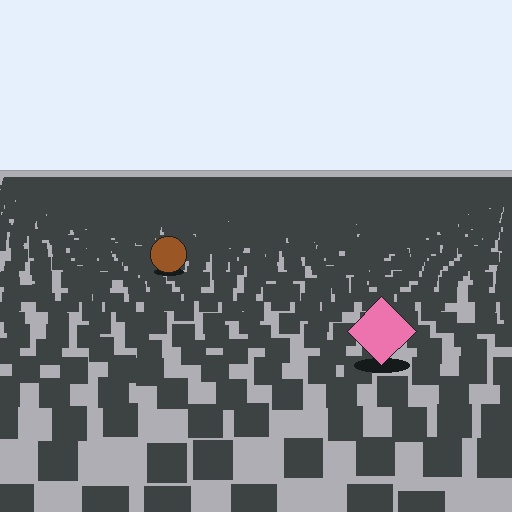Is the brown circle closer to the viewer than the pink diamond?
No. The pink diamond is closer — you can tell from the texture gradient: the ground texture is coarser near it.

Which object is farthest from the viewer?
The brown circle is farthest from the viewer. It appears smaller and the ground texture around it is denser.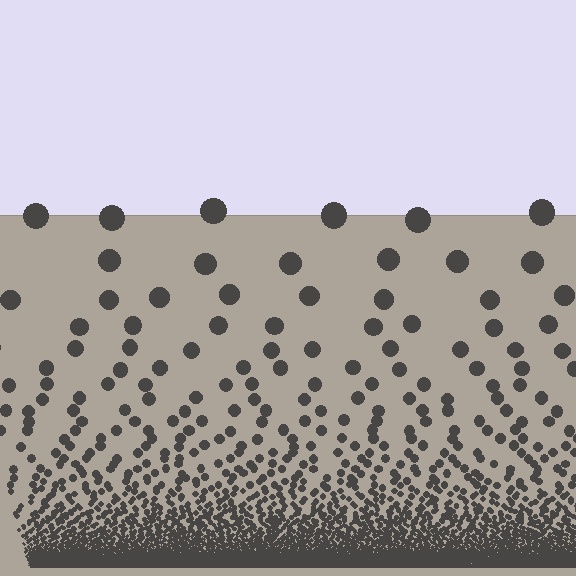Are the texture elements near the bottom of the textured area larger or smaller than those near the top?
Smaller. The gradient is inverted — elements near the bottom are smaller and denser.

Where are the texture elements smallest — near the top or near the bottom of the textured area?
Near the bottom.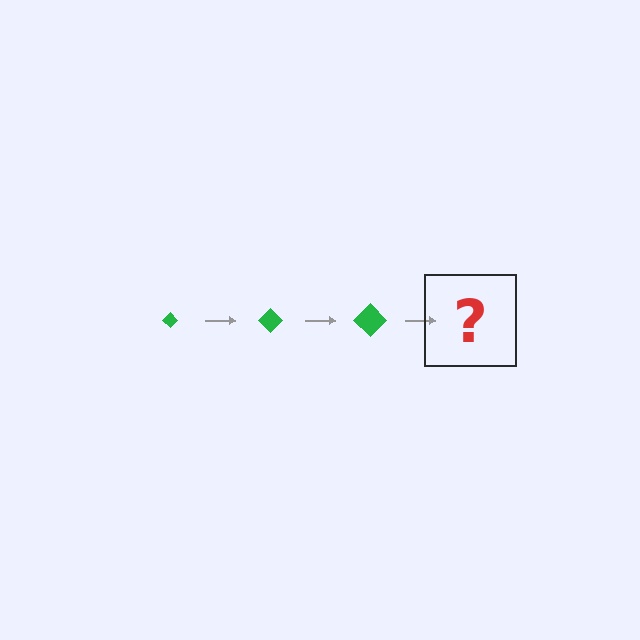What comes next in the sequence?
The next element should be a green diamond, larger than the previous one.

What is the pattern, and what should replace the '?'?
The pattern is that the diamond gets progressively larger each step. The '?' should be a green diamond, larger than the previous one.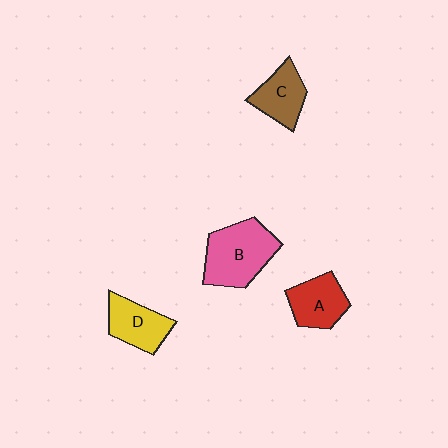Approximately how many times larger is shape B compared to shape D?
Approximately 1.5 times.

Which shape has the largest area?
Shape B (pink).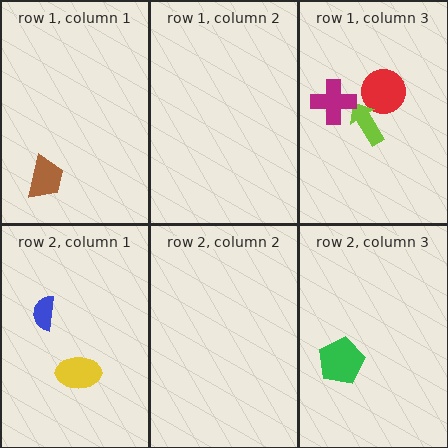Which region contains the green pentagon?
The row 2, column 3 region.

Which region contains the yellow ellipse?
The row 2, column 1 region.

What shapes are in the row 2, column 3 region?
The green pentagon.